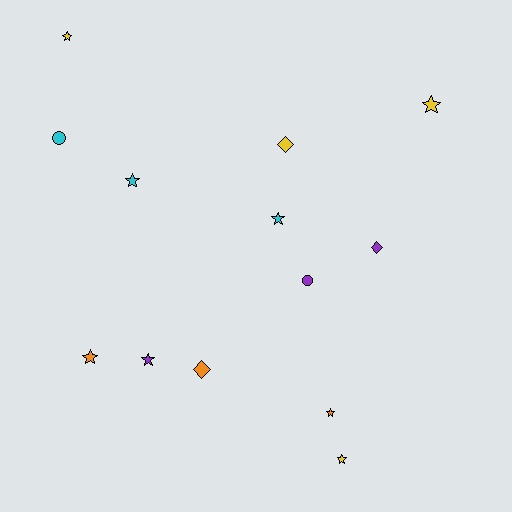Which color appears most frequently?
Yellow, with 4 objects.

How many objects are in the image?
There are 13 objects.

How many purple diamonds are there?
There is 1 purple diamond.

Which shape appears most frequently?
Star, with 8 objects.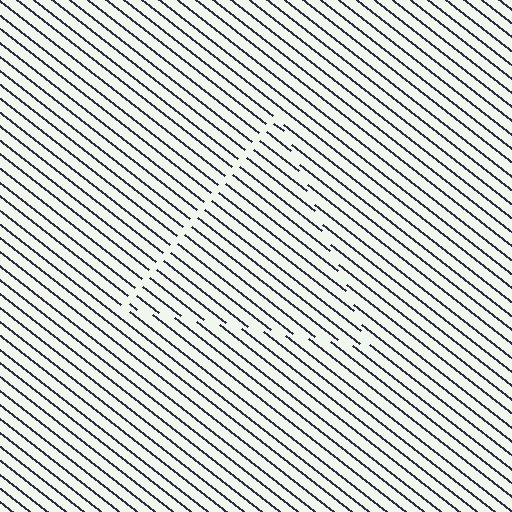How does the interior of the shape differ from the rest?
The interior of the shape contains the same grating, shifted by half a period — the contour is defined by the phase discontinuity where line-ends from the inner and outer gratings abut.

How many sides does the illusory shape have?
3 sides — the line-ends trace a triangle.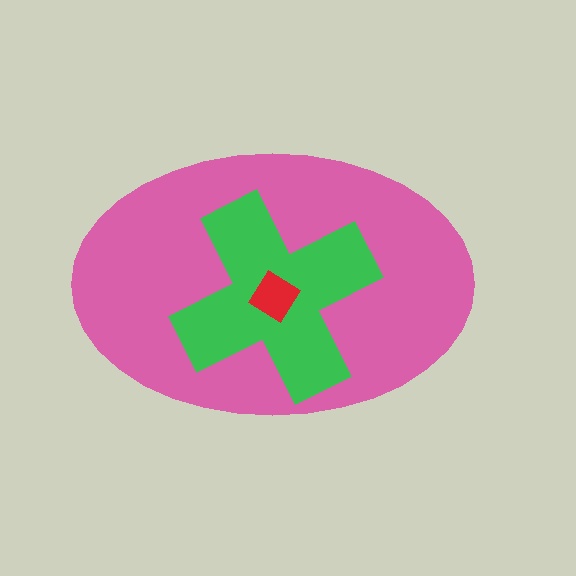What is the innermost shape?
The red diamond.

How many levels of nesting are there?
3.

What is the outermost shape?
The pink ellipse.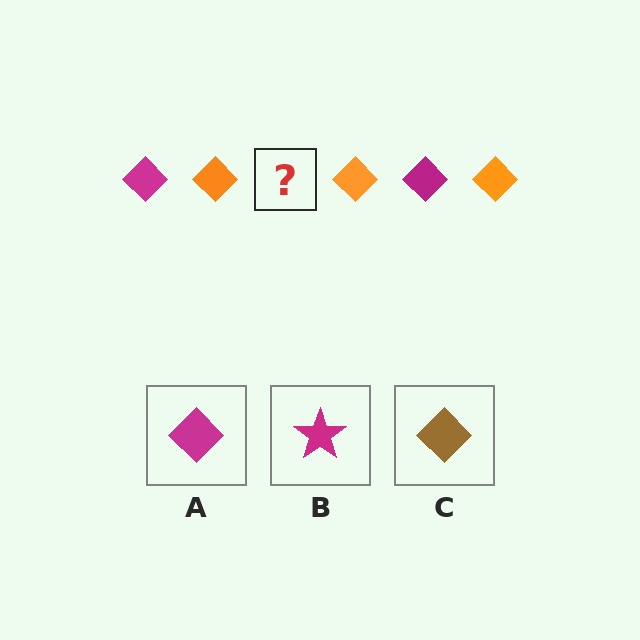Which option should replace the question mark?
Option A.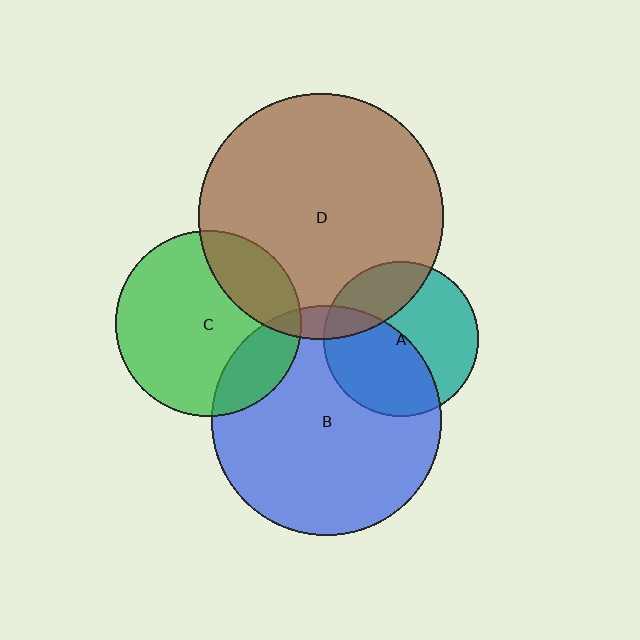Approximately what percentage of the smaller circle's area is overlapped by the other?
Approximately 45%.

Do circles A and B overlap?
Yes.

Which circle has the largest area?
Circle D (brown).